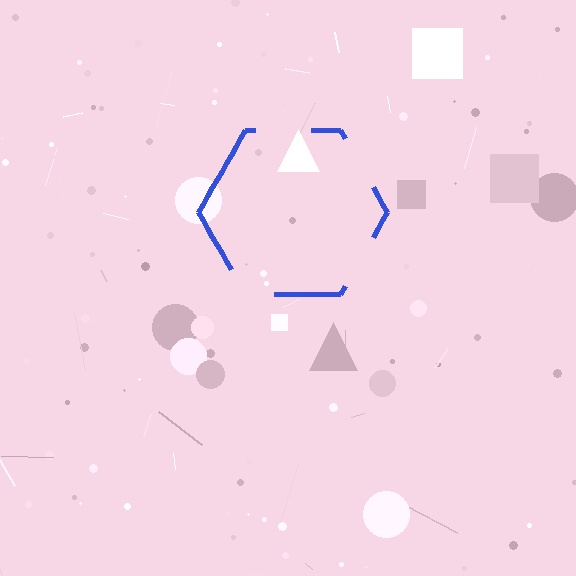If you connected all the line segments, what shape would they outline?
They would outline a hexagon.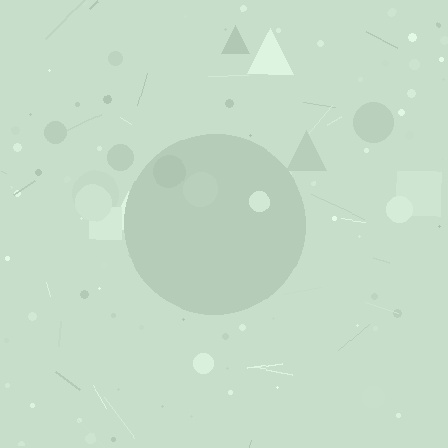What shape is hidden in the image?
A circle is hidden in the image.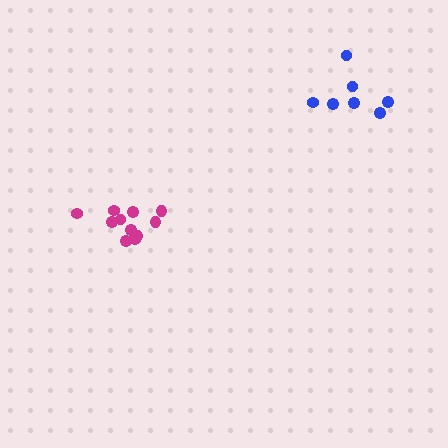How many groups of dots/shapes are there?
There are 2 groups.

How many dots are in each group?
Group 1: 11 dots, Group 2: 7 dots (18 total).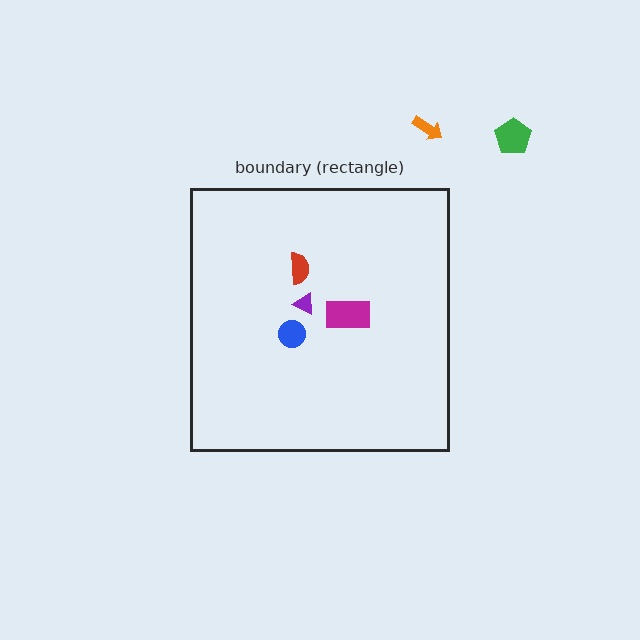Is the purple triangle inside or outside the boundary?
Inside.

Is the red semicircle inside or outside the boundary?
Inside.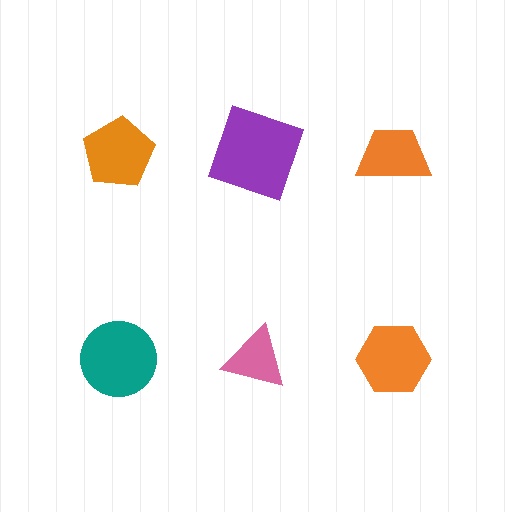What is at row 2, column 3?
An orange hexagon.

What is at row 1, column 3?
An orange trapezoid.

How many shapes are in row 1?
3 shapes.